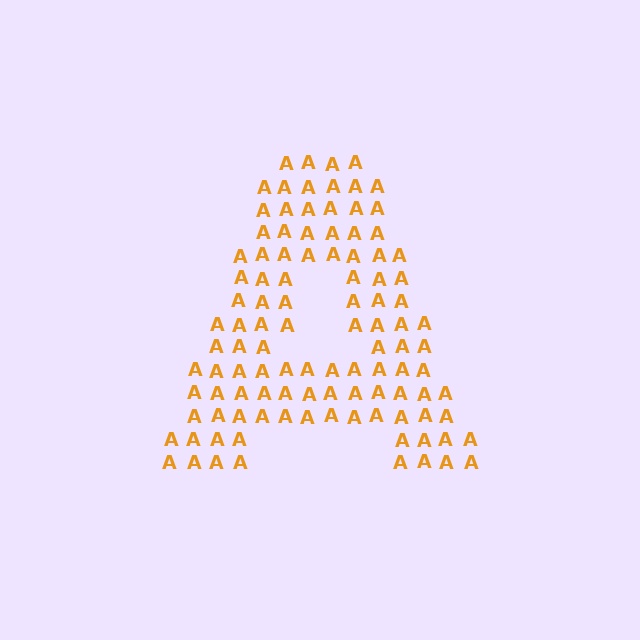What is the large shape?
The large shape is the letter A.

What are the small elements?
The small elements are letter A's.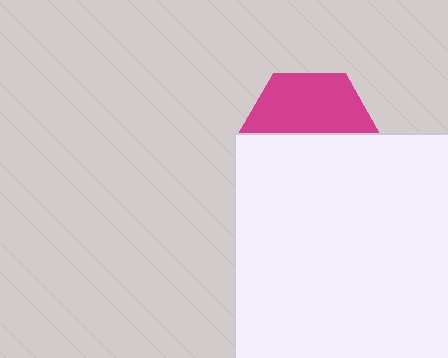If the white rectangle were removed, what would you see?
You would see the complete magenta hexagon.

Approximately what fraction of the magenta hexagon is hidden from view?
Roughly 52% of the magenta hexagon is hidden behind the white rectangle.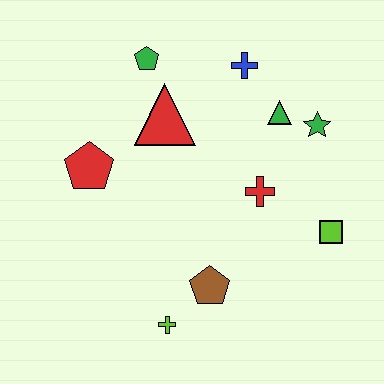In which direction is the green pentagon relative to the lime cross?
The green pentagon is above the lime cross.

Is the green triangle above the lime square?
Yes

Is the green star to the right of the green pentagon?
Yes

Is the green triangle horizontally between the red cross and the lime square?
Yes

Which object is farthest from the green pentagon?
The lime cross is farthest from the green pentagon.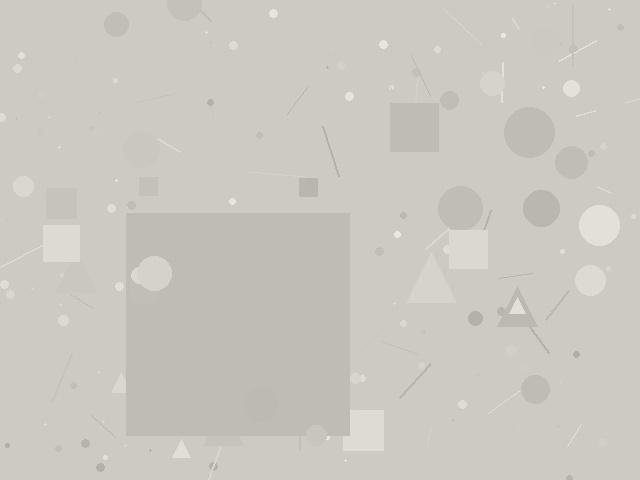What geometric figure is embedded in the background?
A square is embedded in the background.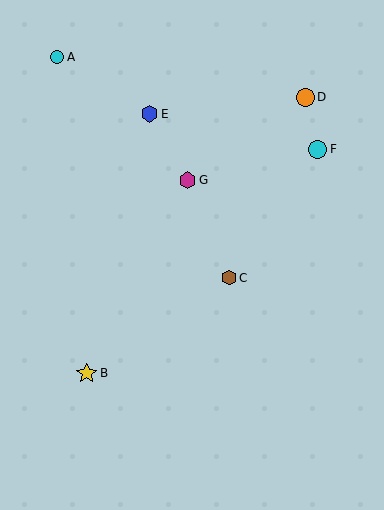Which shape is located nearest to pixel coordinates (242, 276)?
The brown hexagon (labeled C) at (229, 278) is nearest to that location.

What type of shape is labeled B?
Shape B is a yellow star.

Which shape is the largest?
The yellow star (labeled B) is the largest.